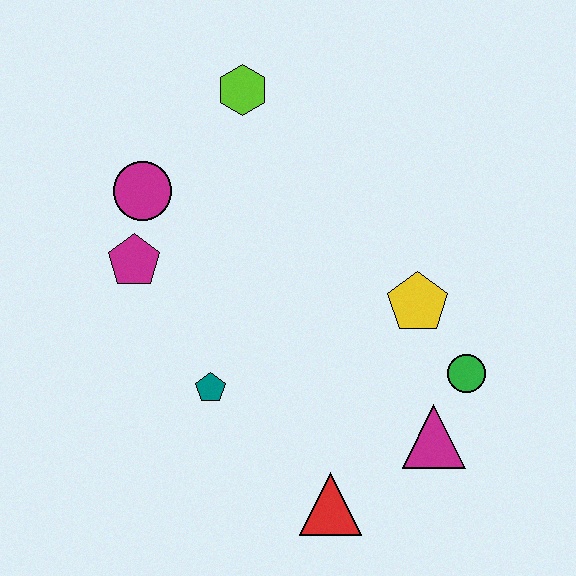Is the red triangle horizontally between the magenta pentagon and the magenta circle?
No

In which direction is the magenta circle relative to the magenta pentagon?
The magenta circle is above the magenta pentagon.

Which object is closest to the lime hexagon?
The magenta circle is closest to the lime hexagon.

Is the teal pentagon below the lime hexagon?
Yes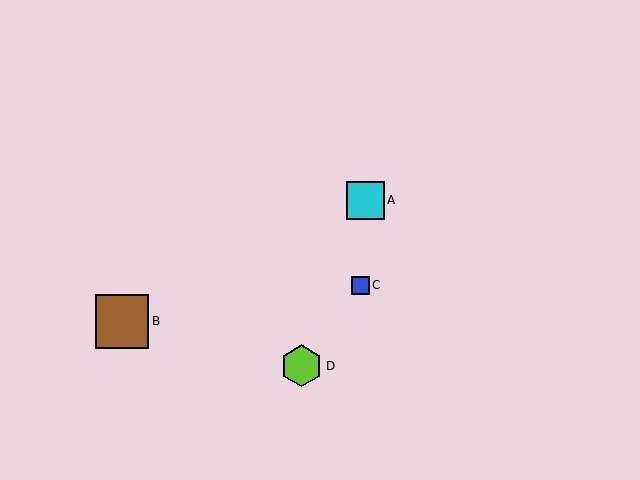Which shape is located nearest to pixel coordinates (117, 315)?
The brown square (labeled B) at (122, 321) is nearest to that location.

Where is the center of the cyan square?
The center of the cyan square is at (365, 200).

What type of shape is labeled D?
Shape D is a lime hexagon.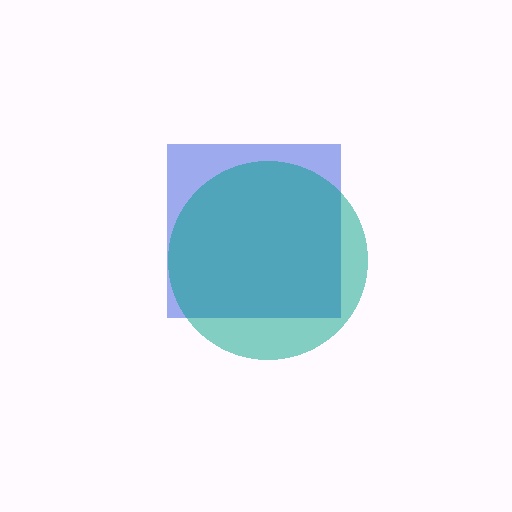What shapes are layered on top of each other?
The layered shapes are: a blue square, a teal circle.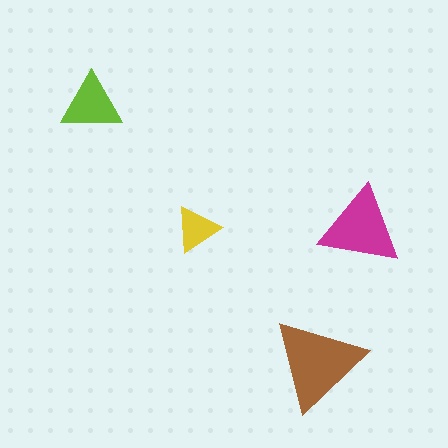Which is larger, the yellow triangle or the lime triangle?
The lime one.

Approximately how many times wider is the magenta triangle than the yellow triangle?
About 1.5 times wider.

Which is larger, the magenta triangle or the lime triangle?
The magenta one.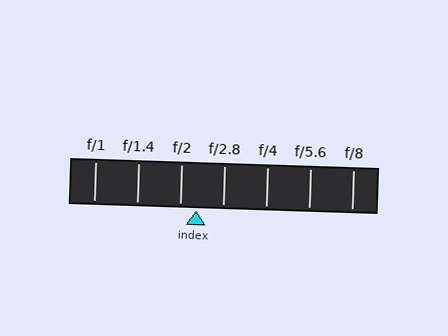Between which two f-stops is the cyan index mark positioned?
The index mark is between f/2 and f/2.8.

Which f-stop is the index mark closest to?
The index mark is closest to f/2.